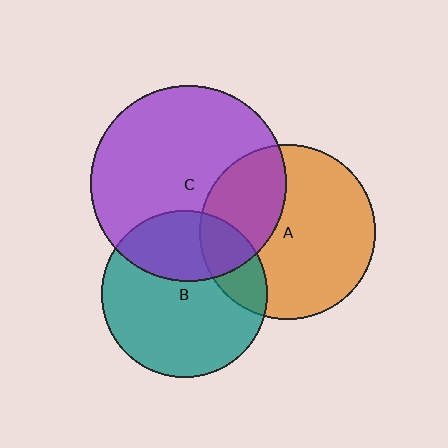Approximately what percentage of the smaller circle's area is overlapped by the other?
Approximately 35%.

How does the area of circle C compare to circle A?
Approximately 1.3 times.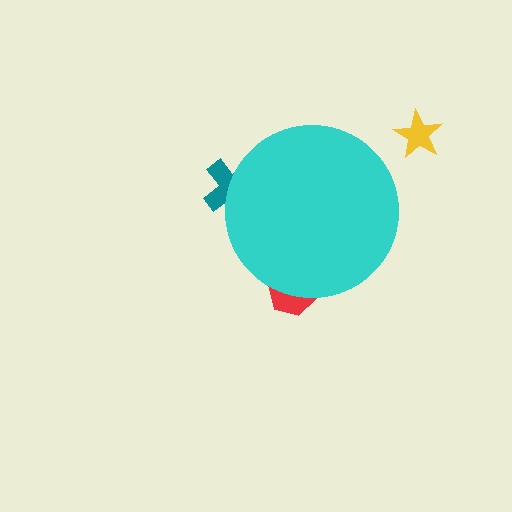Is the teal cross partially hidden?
Yes, the teal cross is partially hidden behind the cyan circle.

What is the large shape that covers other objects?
A cyan circle.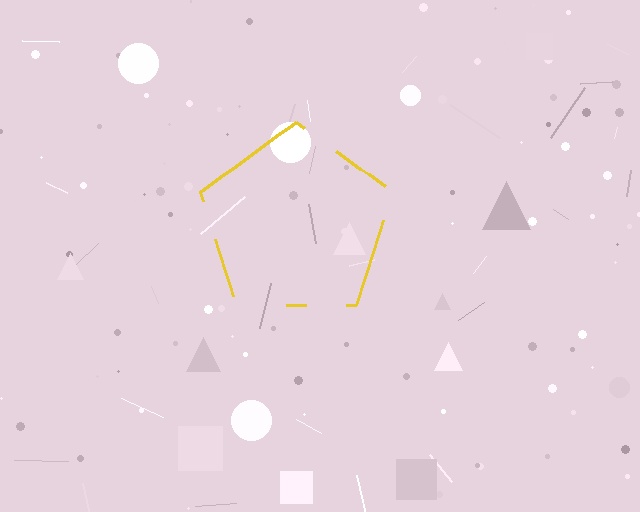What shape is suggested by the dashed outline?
The dashed outline suggests a pentagon.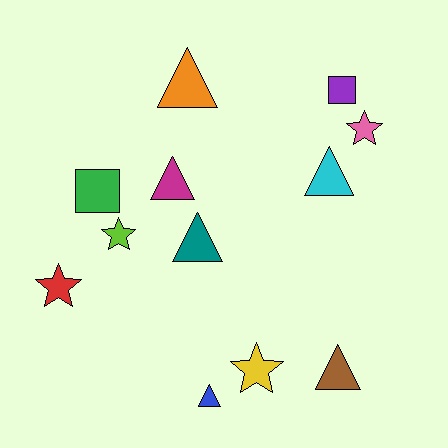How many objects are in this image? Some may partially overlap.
There are 12 objects.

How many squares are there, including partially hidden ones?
There are 2 squares.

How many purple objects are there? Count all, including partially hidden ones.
There is 1 purple object.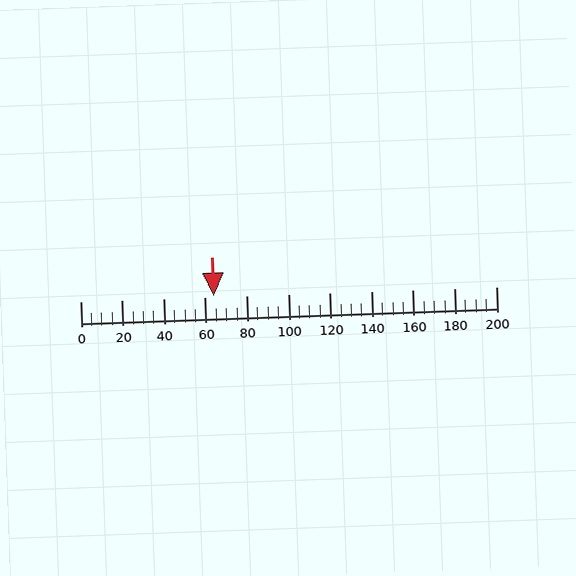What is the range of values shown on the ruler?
The ruler shows values from 0 to 200.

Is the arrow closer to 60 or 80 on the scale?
The arrow is closer to 60.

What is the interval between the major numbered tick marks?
The major tick marks are spaced 20 units apart.